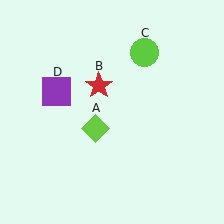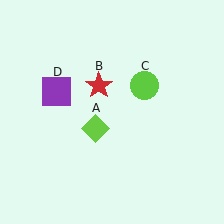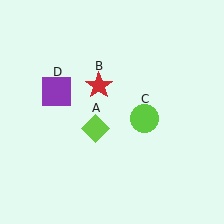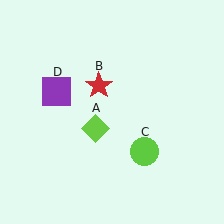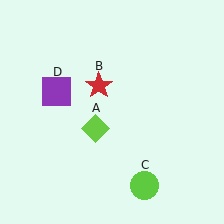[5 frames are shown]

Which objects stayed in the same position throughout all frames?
Lime diamond (object A) and red star (object B) and purple square (object D) remained stationary.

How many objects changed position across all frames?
1 object changed position: lime circle (object C).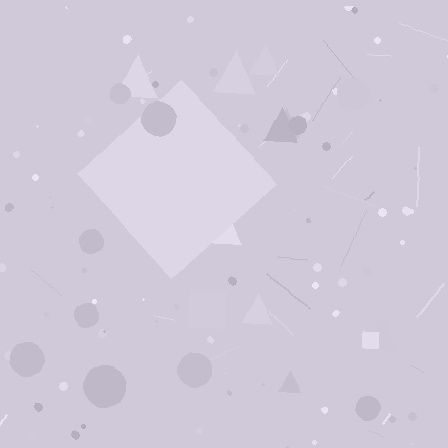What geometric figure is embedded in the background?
A diamond is embedded in the background.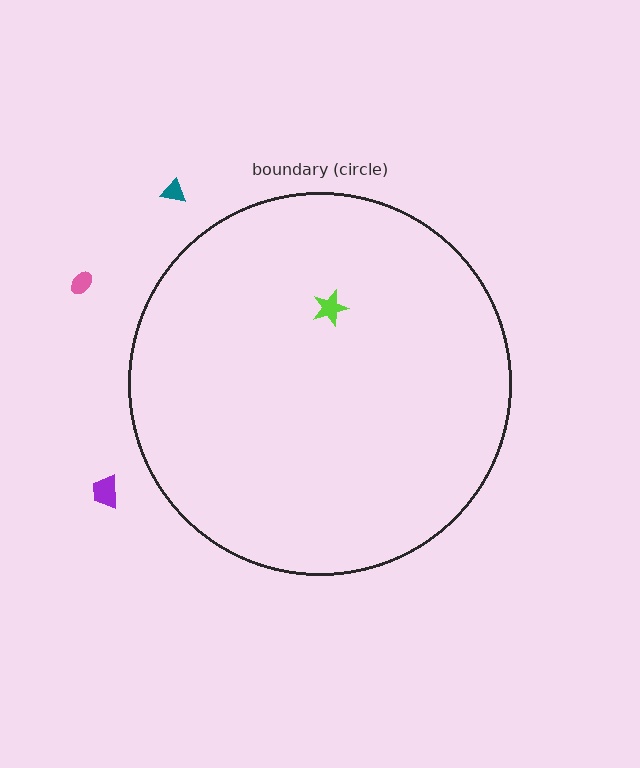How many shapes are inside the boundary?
1 inside, 3 outside.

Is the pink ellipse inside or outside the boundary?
Outside.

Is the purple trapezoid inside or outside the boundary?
Outside.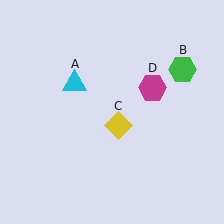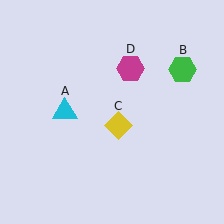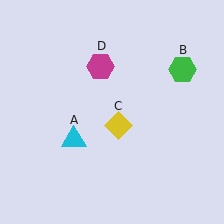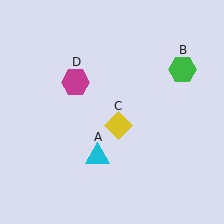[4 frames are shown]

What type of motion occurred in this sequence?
The cyan triangle (object A), magenta hexagon (object D) rotated counterclockwise around the center of the scene.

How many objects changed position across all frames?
2 objects changed position: cyan triangle (object A), magenta hexagon (object D).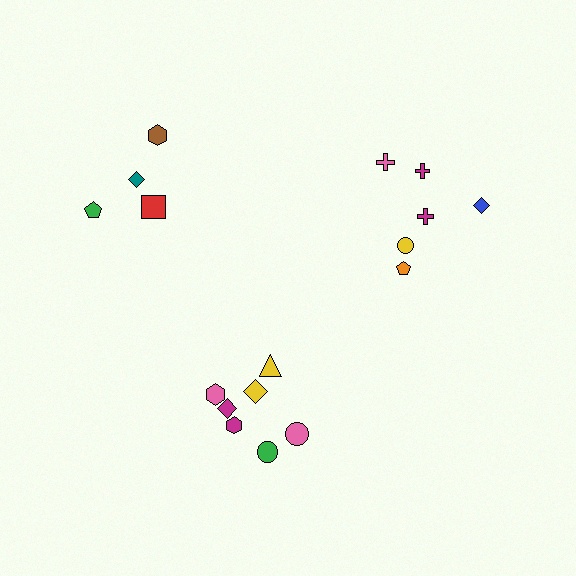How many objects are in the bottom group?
There are 7 objects.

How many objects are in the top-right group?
There are 6 objects.